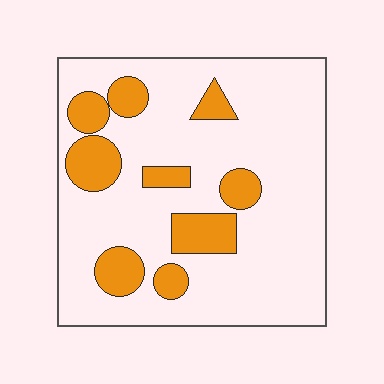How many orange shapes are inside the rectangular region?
9.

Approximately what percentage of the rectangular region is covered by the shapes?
Approximately 20%.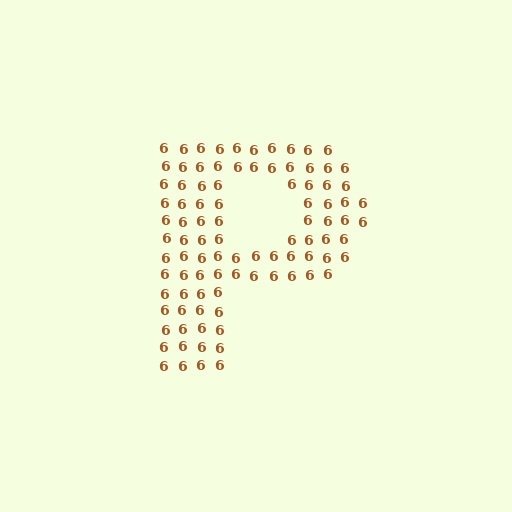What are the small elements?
The small elements are digit 6's.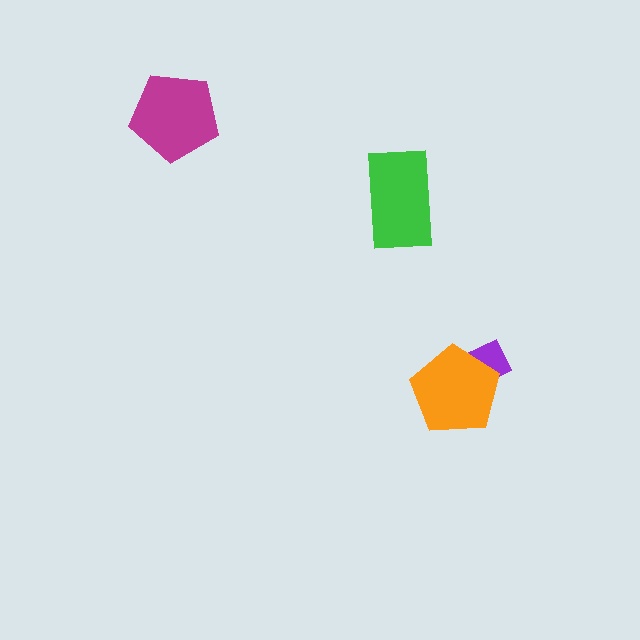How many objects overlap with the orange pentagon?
1 object overlaps with the orange pentagon.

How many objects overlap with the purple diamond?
1 object overlaps with the purple diamond.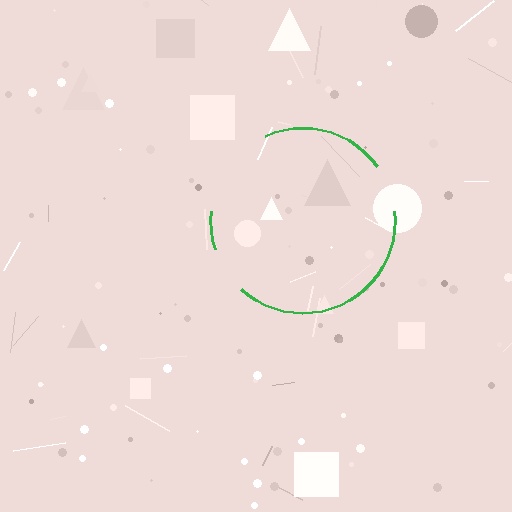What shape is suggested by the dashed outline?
The dashed outline suggests a circle.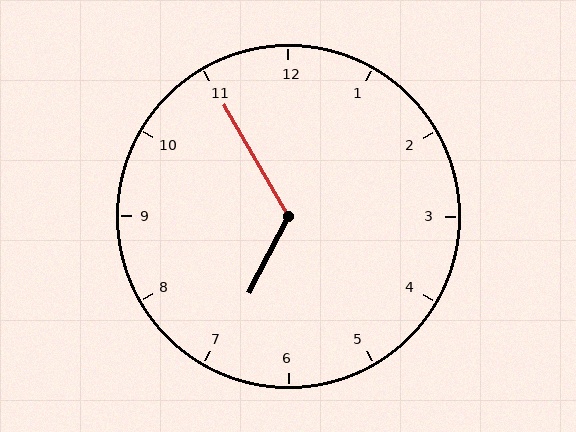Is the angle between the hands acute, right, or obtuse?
It is obtuse.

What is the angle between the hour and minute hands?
Approximately 122 degrees.